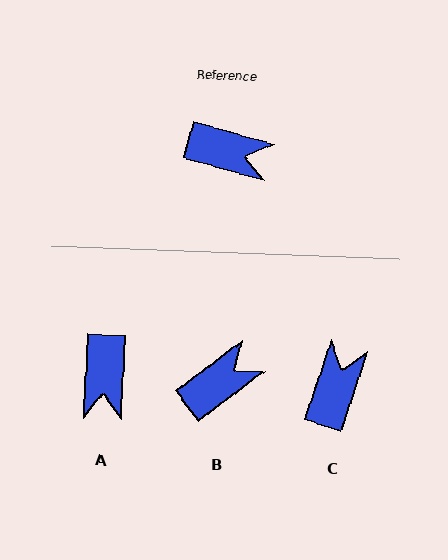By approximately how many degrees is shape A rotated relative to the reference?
Approximately 77 degrees clockwise.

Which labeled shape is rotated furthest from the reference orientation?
C, about 87 degrees away.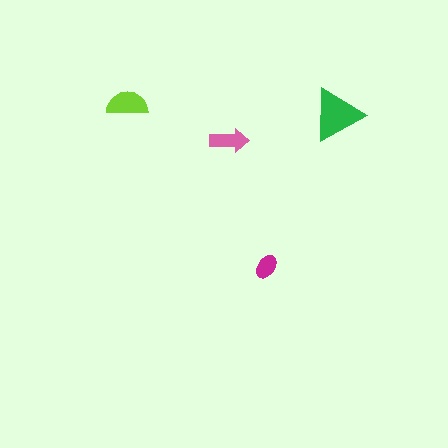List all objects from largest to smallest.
The green triangle, the lime semicircle, the pink arrow, the magenta ellipse.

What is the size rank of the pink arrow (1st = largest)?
3rd.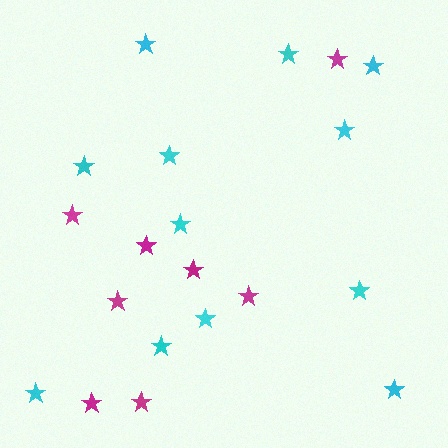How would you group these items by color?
There are 2 groups: one group of magenta stars (8) and one group of cyan stars (12).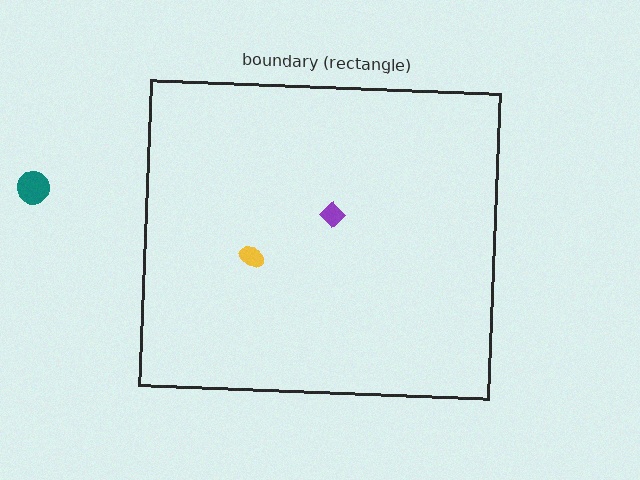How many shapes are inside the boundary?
2 inside, 1 outside.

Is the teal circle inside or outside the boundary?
Outside.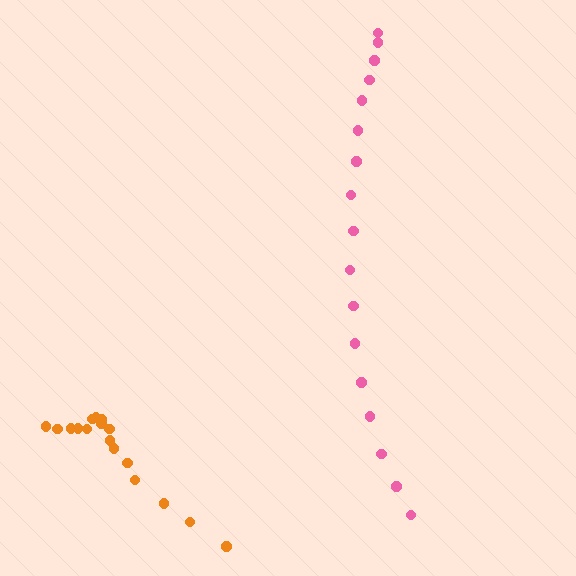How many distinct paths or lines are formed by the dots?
There are 2 distinct paths.